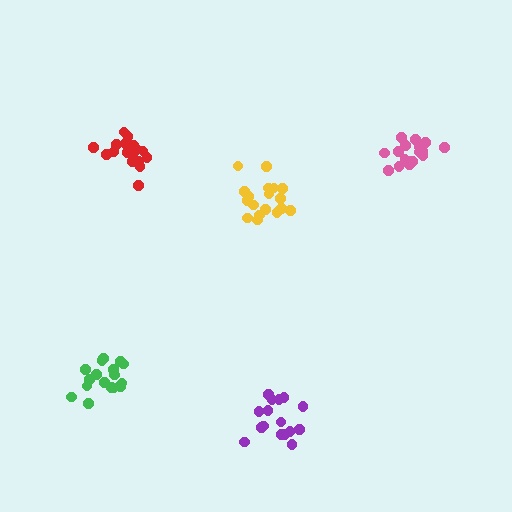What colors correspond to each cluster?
The clusters are colored: yellow, pink, green, purple, red.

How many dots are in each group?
Group 1: 18 dots, Group 2: 17 dots, Group 3: 18 dots, Group 4: 16 dots, Group 5: 18 dots (87 total).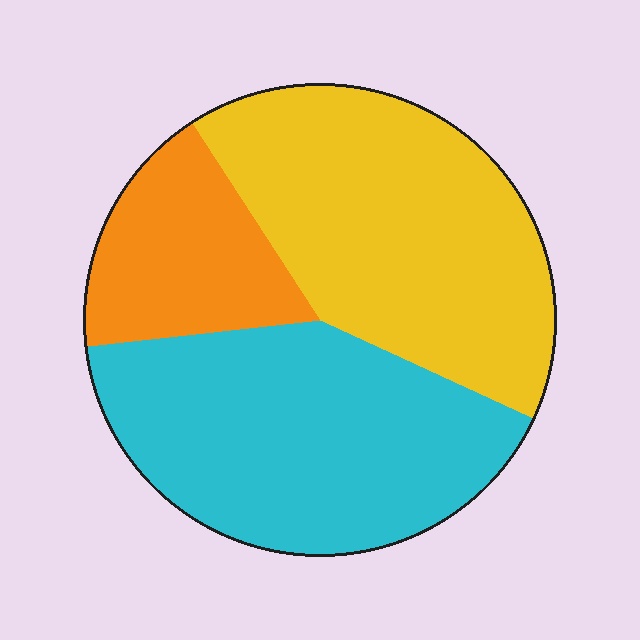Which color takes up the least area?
Orange, at roughly 20%.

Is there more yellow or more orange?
Yellow.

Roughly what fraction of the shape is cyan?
Cyan takes up about two fifths (2/5) of the shape.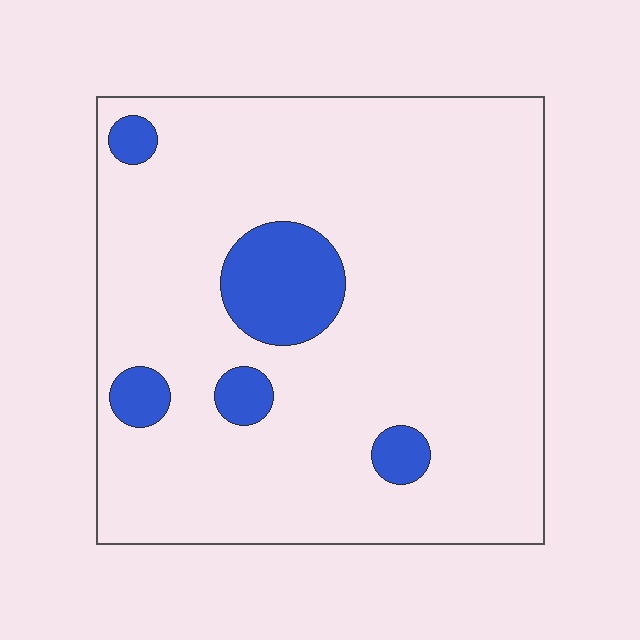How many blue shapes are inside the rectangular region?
5.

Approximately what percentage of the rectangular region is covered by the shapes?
Approximately 10%.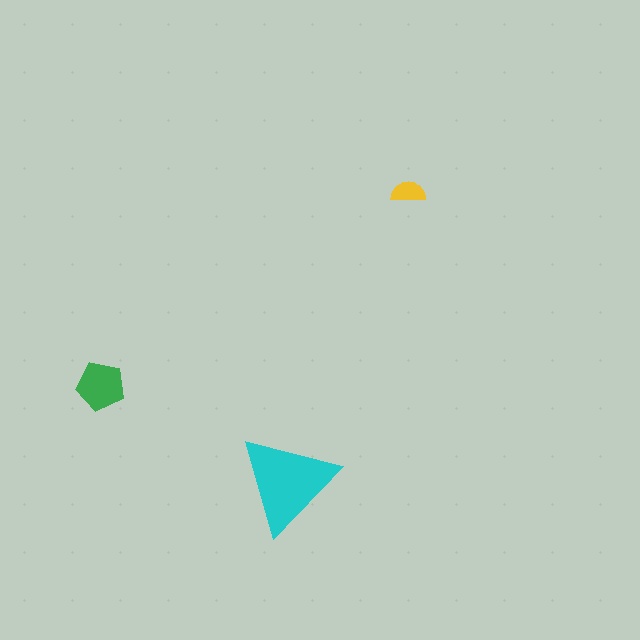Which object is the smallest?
The yellow semicircle.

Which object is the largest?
The cyan triangle.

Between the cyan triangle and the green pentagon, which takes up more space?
The cyan triangle.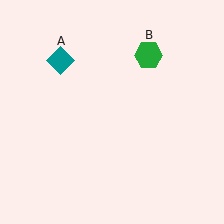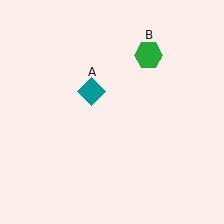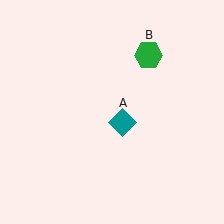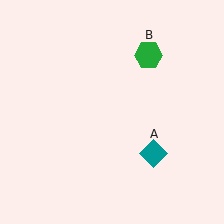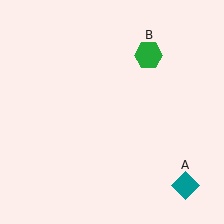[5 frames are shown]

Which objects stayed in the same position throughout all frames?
Green hexagon (object B) remained stationary.